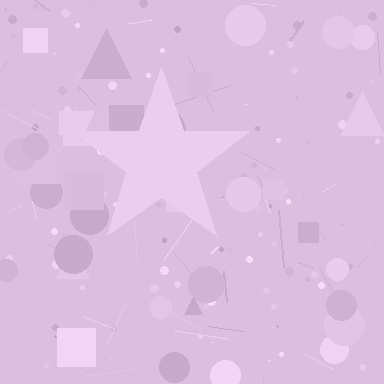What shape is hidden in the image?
A star is hidden in the image.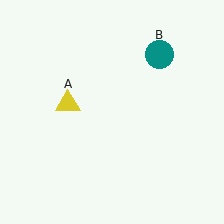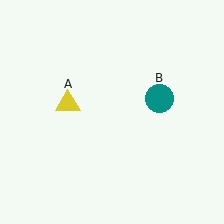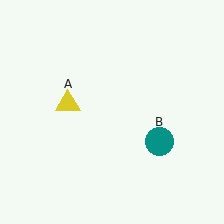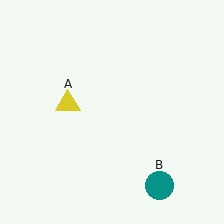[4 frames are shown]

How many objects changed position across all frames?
1 object changed position: teal circle (object B).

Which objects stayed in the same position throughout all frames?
Yellow triangle (object A) remained stationary.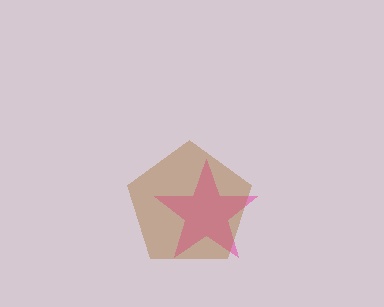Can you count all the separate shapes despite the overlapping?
Yes, there are 2 separate shapes.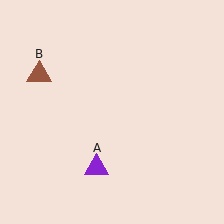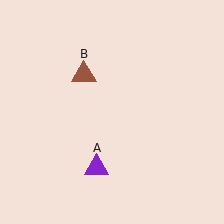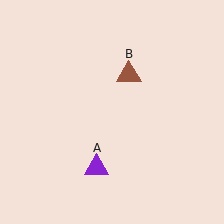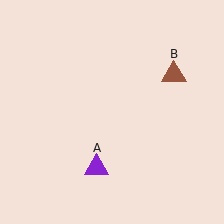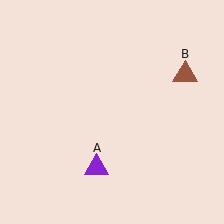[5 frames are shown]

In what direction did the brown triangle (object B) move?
The brown triangle (object B) moved right.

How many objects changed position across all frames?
1 object changed position: brown triangle (object B).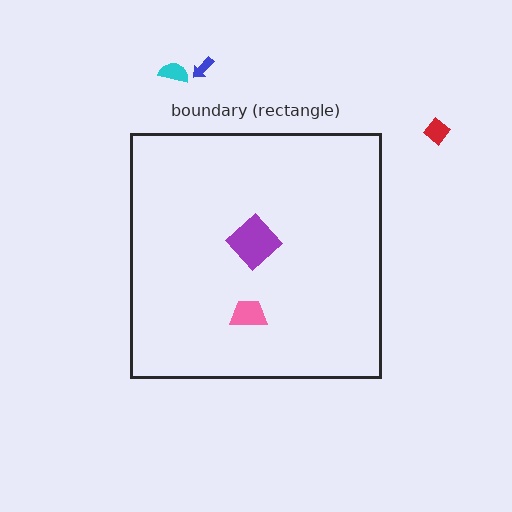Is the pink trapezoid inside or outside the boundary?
Inside.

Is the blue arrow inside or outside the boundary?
Outside.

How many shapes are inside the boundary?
2 inside, 3 outside.